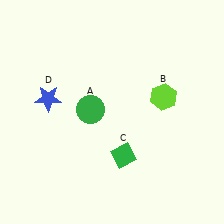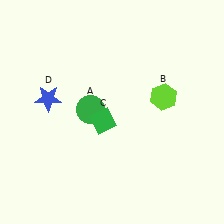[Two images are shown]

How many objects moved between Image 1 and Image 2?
1 object moved between the two images.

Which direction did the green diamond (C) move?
The green diamond (C) moved up.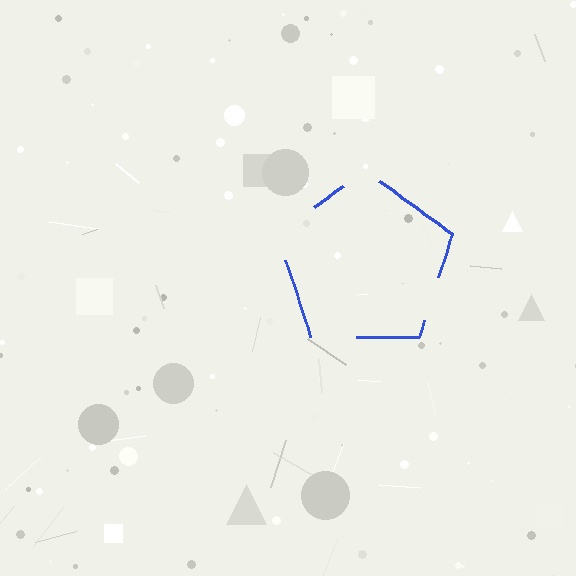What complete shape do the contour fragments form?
The contour fragments form a pentagon.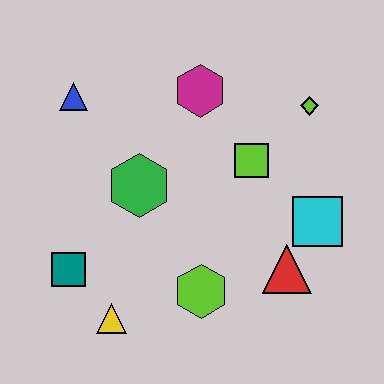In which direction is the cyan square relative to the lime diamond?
The cyan square is below the lime diamond.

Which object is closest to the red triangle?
The cyan square is closest to the red triangle.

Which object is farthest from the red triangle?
The blue triangle is farthest from the red triangle.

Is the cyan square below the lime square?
Yes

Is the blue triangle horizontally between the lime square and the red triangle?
No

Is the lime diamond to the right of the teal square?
Yes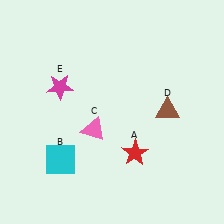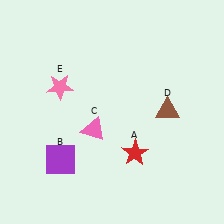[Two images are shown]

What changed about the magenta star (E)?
In Image 1, E is magenta. In Image 2, it changed to pink.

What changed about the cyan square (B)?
In Image 1, B is cyan. In Image 2, it changed to purple.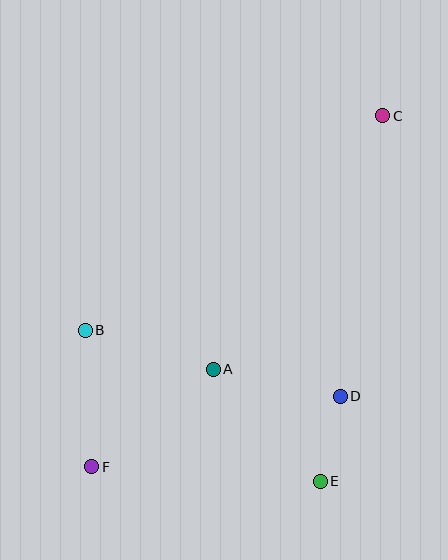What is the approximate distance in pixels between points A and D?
The distance between A and D is approximately 130 pixels.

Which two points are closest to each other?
Points D and E are closest to each other.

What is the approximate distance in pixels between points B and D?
The distance between B and D is approximately 263 pixels.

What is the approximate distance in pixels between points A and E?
The distance between A and E is approximately 155 pixels.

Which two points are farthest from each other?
Points C and F are farthest from each other.